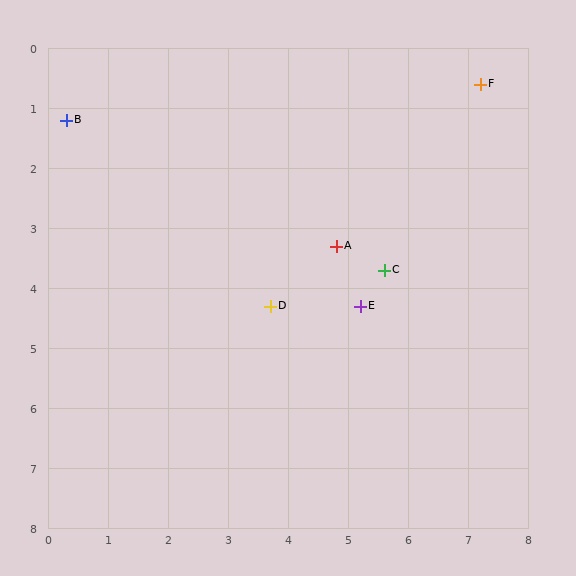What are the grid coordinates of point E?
Point E is at approximately (5.2, 4.3).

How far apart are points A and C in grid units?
Points A and C are about 0.9 grid units apart.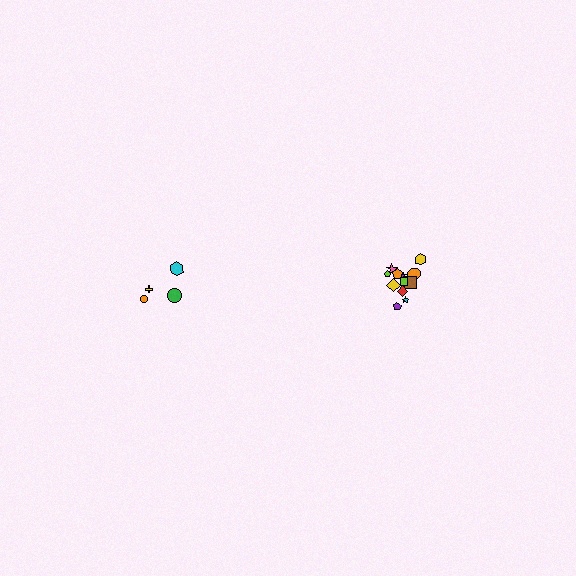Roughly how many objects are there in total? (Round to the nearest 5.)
Roughly 15 objects in total.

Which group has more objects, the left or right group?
The right group.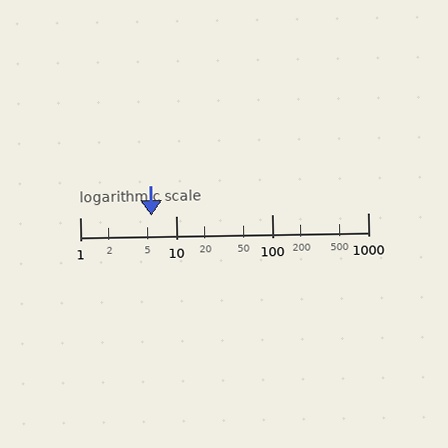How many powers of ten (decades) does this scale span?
The scale spans 3 decades, from 1 to 1000.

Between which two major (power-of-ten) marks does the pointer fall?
The pointer is between 1 and 10.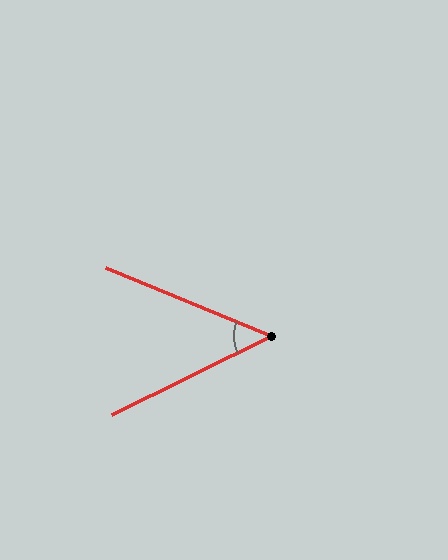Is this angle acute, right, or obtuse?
It is acute.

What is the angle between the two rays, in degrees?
Approximately 49 degrees.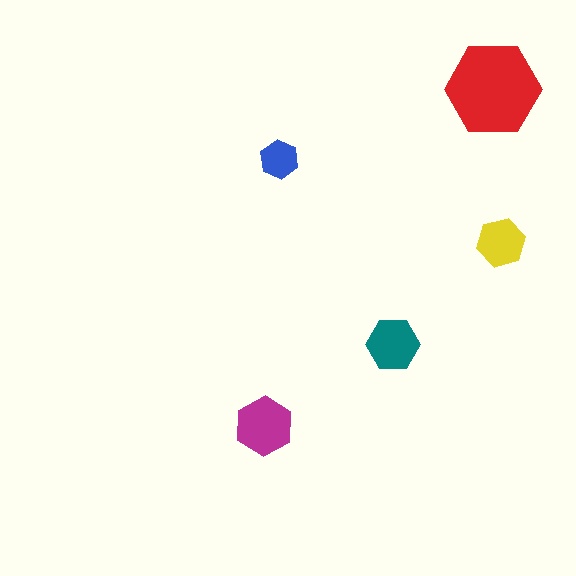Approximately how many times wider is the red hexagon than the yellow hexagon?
About 2 times wider.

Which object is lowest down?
The magenta hexagon is bottommost.